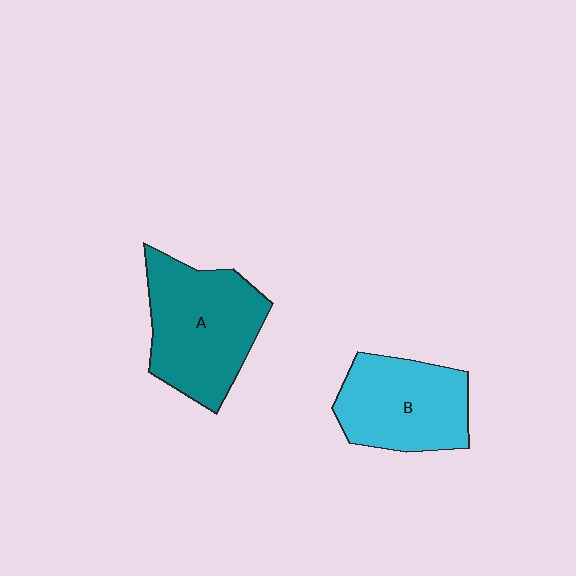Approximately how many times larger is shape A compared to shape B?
Approximately 1.2 times.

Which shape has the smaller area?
Shape B (cyan).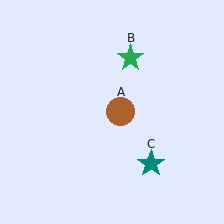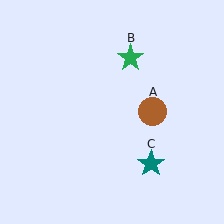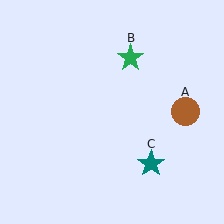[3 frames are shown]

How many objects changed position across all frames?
1 object changed position: brown circle (object A).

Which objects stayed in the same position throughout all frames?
Green star (object B) and teal star (object C) remained stationary.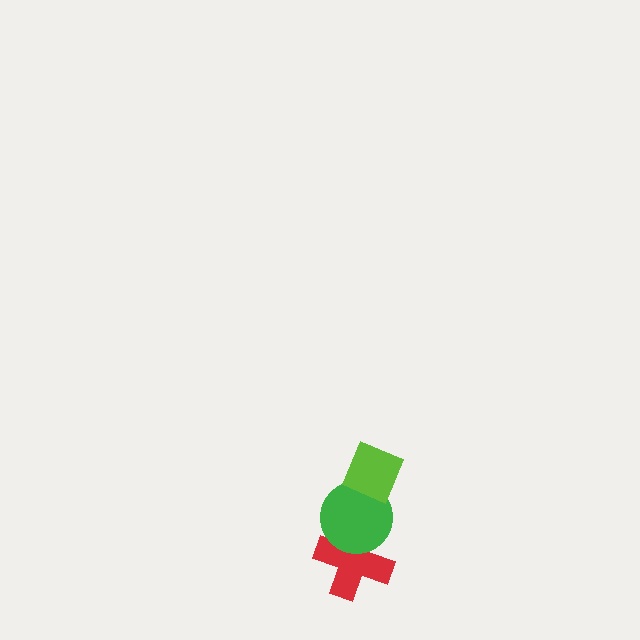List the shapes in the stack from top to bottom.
From top to bottom: the lime diamond, the green circle, the red cross.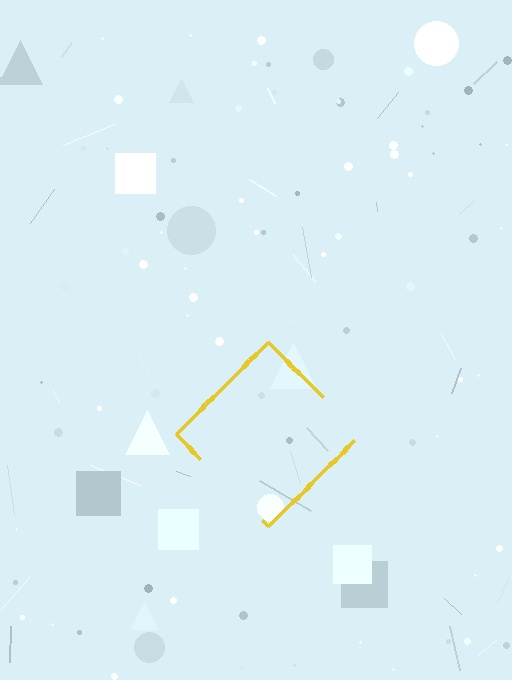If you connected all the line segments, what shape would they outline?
They would outline a diamond.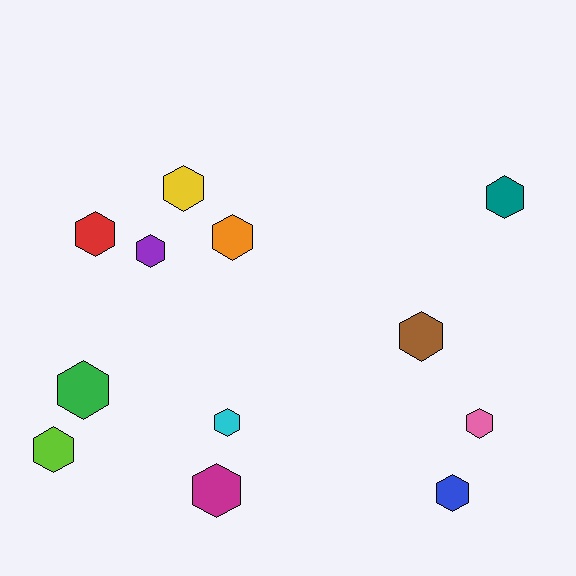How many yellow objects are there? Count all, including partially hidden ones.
There is 1 yellow object.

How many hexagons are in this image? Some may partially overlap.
There are 12 hexagons.